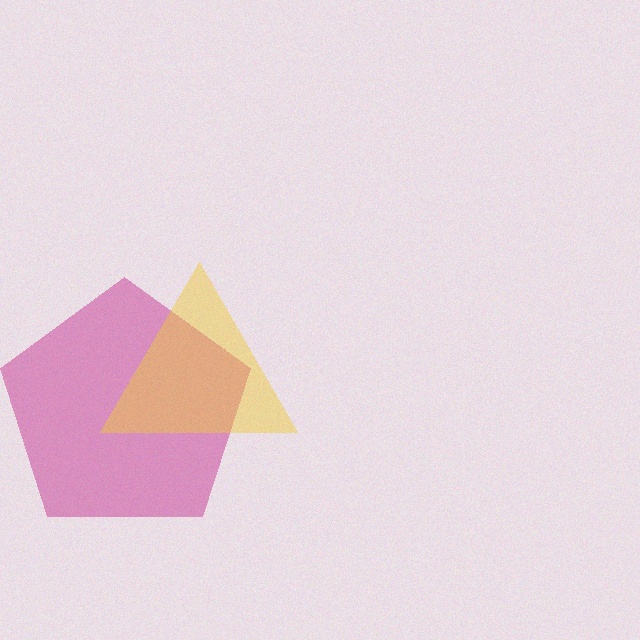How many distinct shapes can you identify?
There are 2 distinct shapes: a magenta pentagon, a yellow triangle.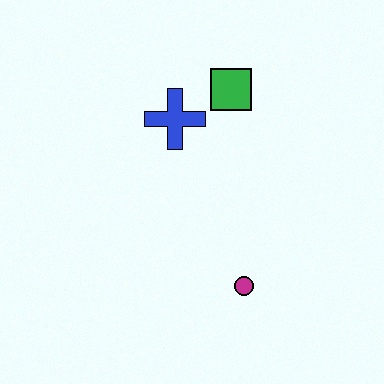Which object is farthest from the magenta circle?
The green square is farthest from the magenta circle.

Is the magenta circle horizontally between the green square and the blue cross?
No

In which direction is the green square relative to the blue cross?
The green square is to the right of the blue cross.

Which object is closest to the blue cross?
The green square is closest to the blue cross.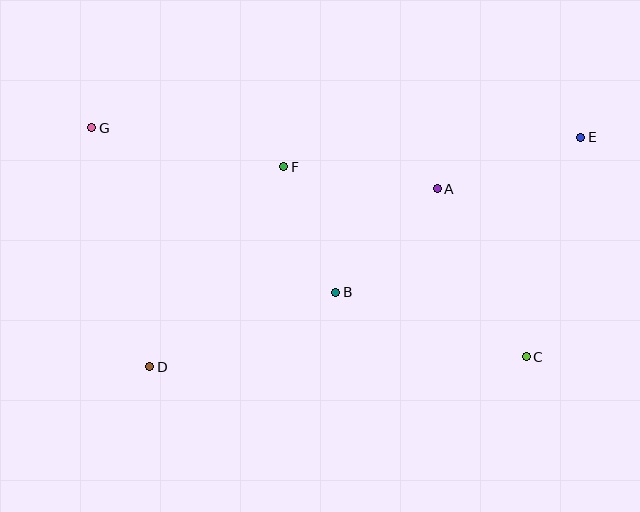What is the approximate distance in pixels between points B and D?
The distance between B and D is approximately 200 pixels.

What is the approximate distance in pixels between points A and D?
The distance between A and D is approximately 338 pixels.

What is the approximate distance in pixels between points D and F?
The distance between D and F is approximately 241 pixels.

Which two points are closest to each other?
Points B and F are closest to each other.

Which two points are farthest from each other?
Points C and G are farthest from each other.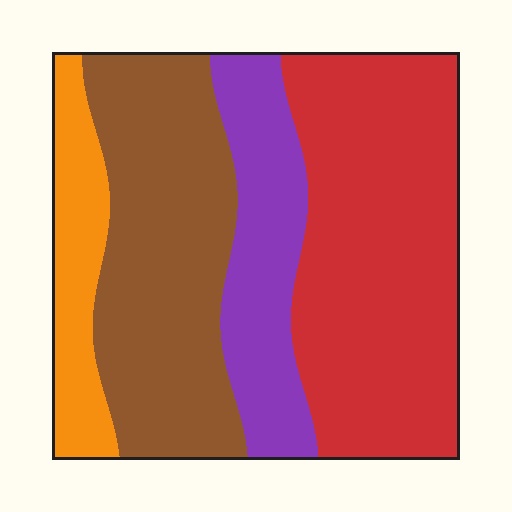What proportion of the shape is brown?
Brown takes up between a sixth and a third of the shape.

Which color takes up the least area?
Orange, at roughly 10%.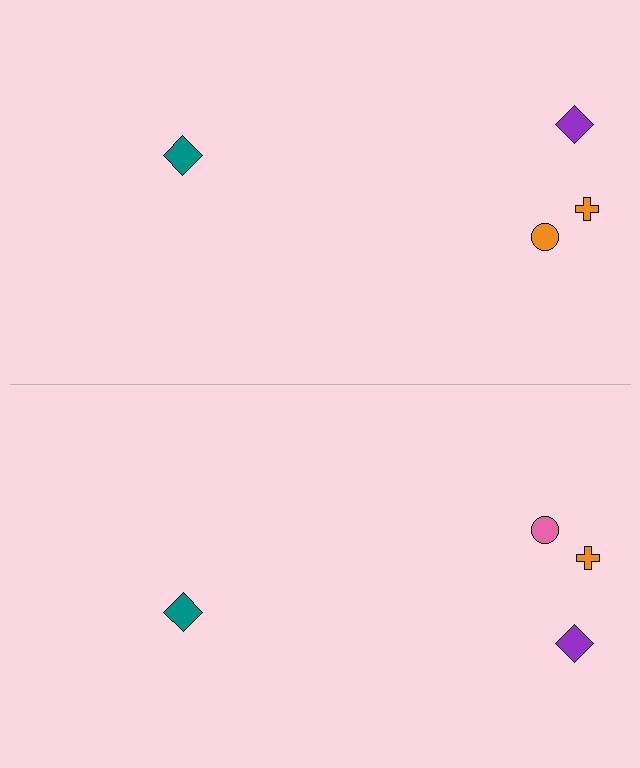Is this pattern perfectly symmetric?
No, the pattern is not perfectly symmetric. The pink circle on the bottom side breaks the symmetry — its mirror counterpart is orange.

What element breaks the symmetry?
The pink circle on the bottom side breaks the symmetry — its mirror counterpart is orange.